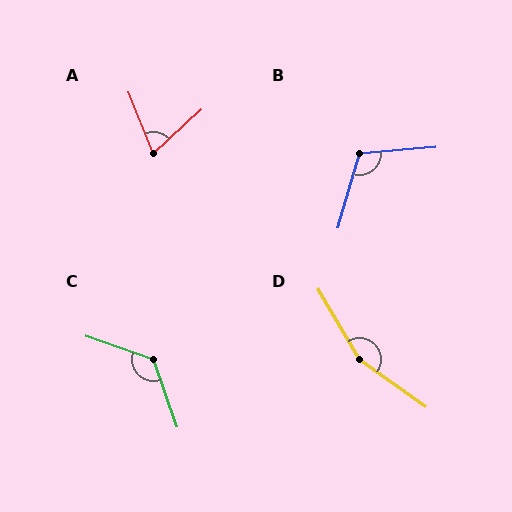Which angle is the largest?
D, at approximately 156 degrees.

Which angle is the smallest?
A, at approximately 69 degrees.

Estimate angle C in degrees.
Approximately 128 degrees.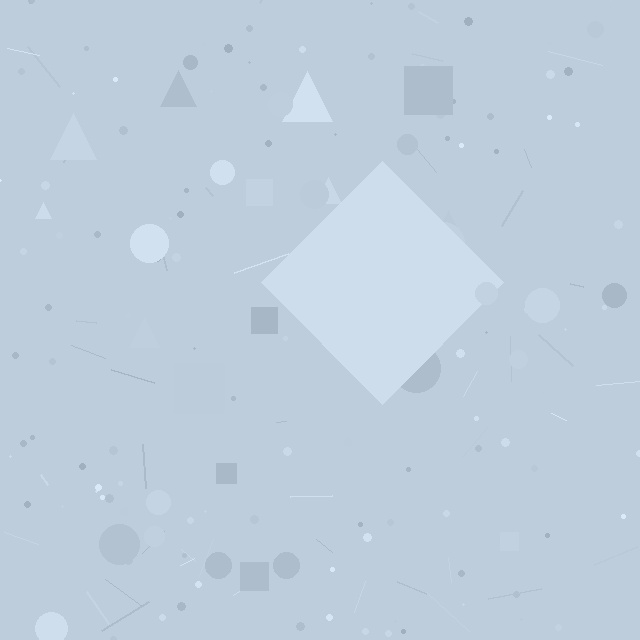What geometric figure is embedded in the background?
A diamond is embedded in the background.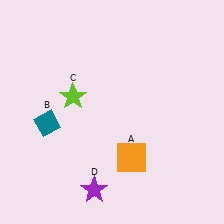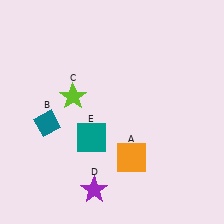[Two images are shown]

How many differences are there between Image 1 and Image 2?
There is 1 difference between the two images.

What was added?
A teal square (E) was added in Image 2.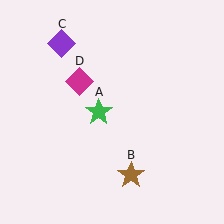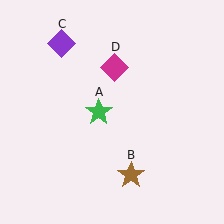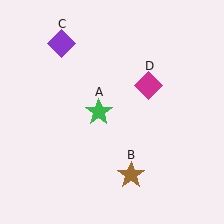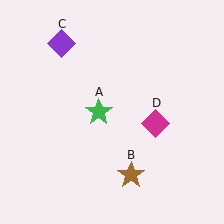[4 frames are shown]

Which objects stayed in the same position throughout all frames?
Green star (object A) and brown star (object B) and purple diamond (object C) remained stationary.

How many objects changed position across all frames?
1 object changed position: magenta diamond (object D).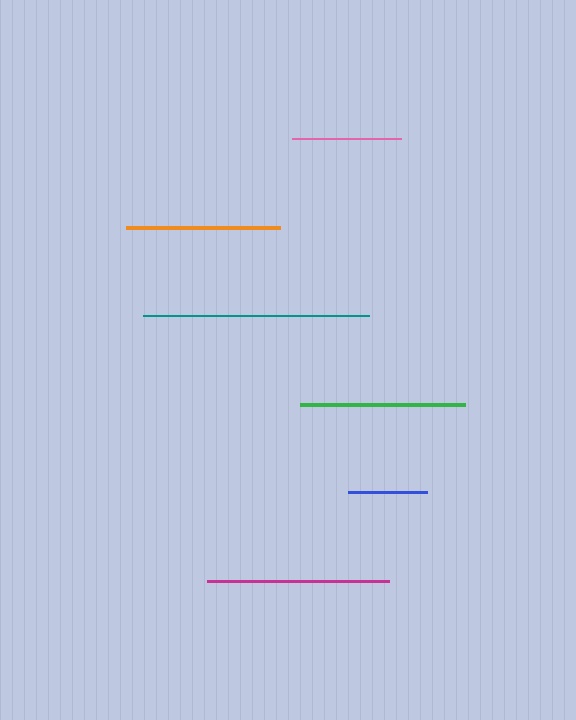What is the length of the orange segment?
The orange segment is approximately 154 pixels long.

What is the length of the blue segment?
The blue segment is approximately 80 pixels long.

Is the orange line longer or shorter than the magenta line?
The magenta line is longer than the orange line.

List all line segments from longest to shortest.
From longest to shortest: teal, magenta, green, orange, pink, blue.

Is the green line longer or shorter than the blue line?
The green line is longer than the blue line.